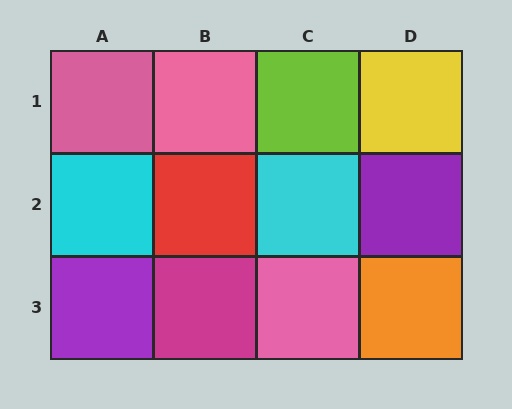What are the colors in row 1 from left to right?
Pink, pink, lime, yellow.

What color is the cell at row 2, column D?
Purple.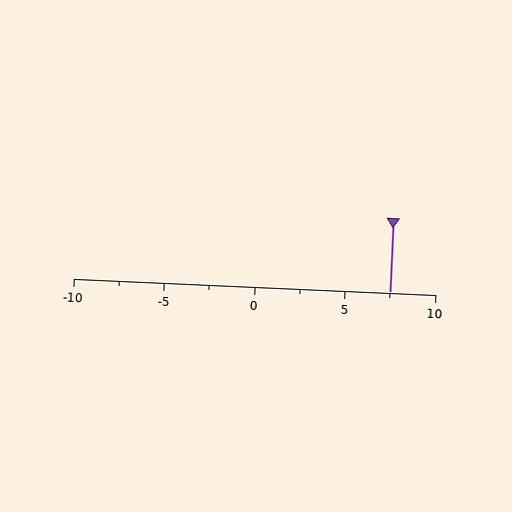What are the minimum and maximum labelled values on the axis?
The axis runs from -10 to 10.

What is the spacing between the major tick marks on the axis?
The major ticks are spaced 5 apart.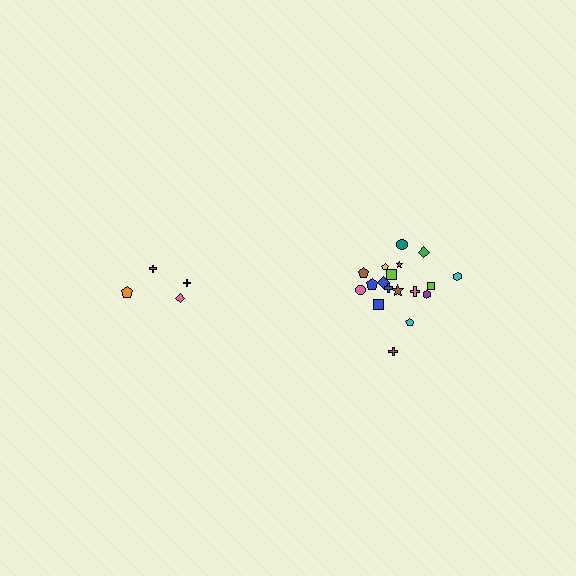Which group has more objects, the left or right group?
The right group.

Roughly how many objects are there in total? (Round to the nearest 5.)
Roughly 20 objects in total.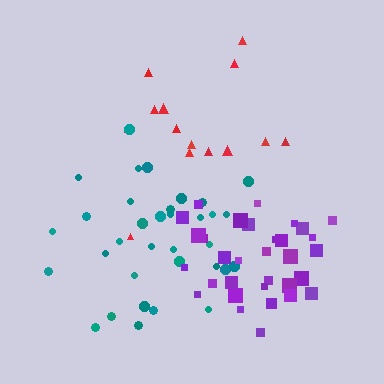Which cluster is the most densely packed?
Purple.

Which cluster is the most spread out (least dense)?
Red.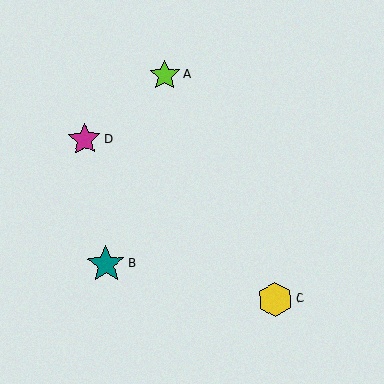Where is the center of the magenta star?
The center of the magenta star is at (85, 139).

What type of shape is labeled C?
Shape C is a yellow hexagon.